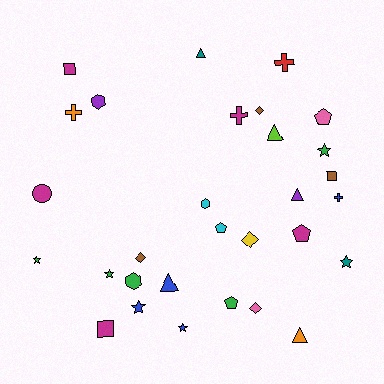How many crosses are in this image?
There are 4 crosses.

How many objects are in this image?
There are 30 objects.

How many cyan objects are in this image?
There are 2 cyan objects.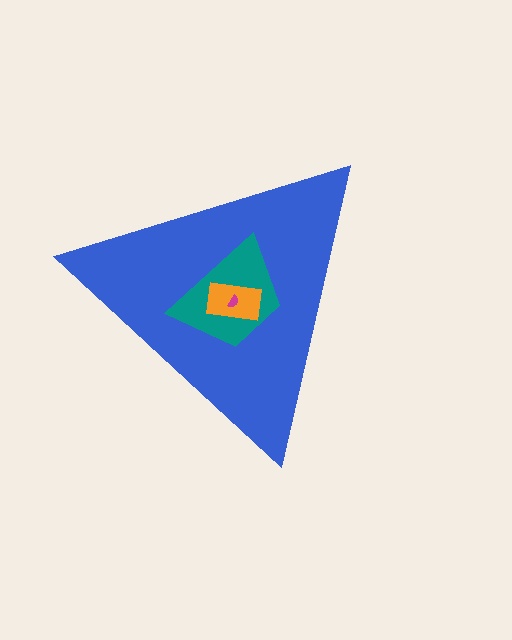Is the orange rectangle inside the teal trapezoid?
Yes.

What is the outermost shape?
The blue triangle.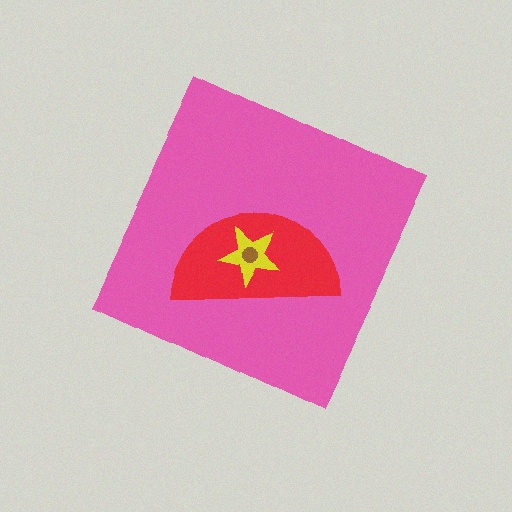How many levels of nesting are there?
4.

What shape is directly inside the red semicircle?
The yellow star.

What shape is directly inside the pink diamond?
The red semicircle.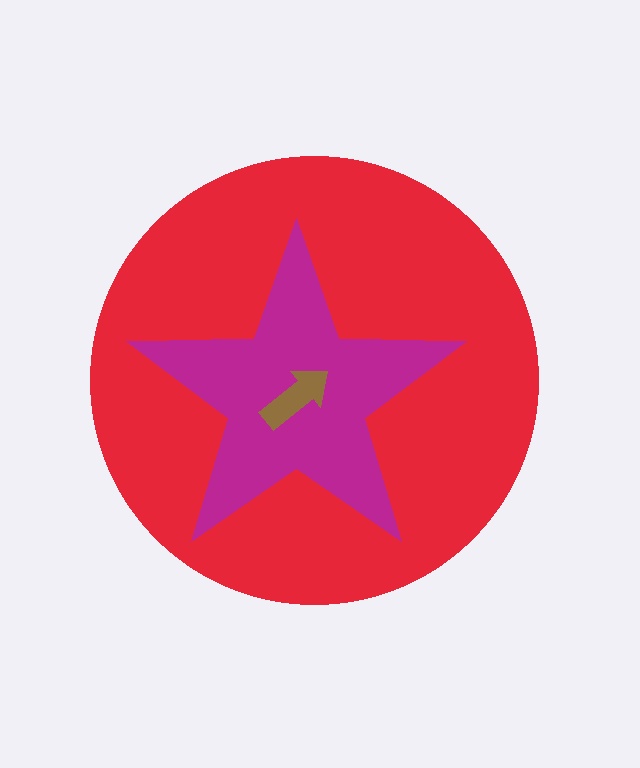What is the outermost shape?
The red circle.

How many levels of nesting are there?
3.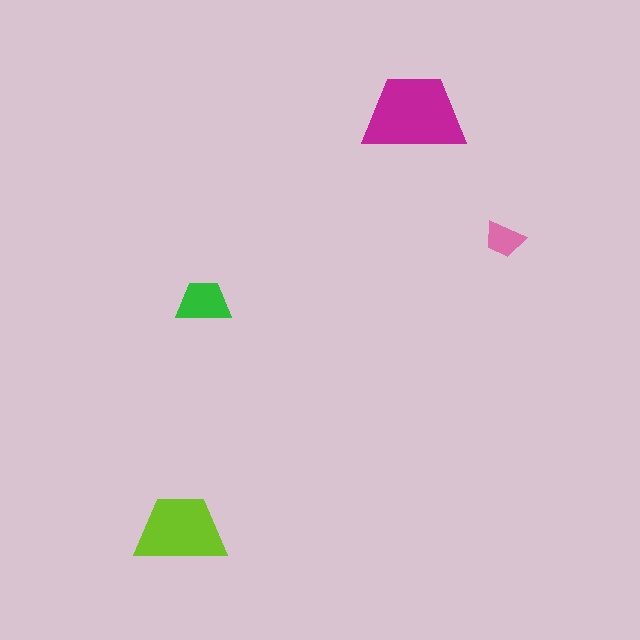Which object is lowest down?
The lime trapezoid is bottommost.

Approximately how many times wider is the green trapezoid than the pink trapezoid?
About 1.5 times wider.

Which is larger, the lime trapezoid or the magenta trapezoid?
The magenta one.